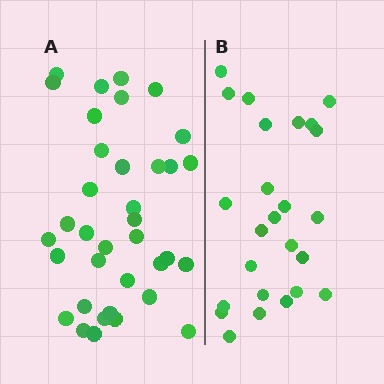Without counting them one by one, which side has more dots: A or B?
Region A (the left region) has more dots.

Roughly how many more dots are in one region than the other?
Region A has roughly 12 or so more dots than region B.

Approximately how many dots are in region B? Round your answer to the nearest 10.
About 20 dots. (The exact count is 25, which rounds to 20.)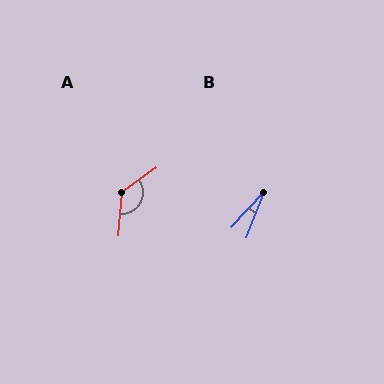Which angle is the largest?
A, at approximately 130 degrees.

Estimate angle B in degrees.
Approximately 21 degrees.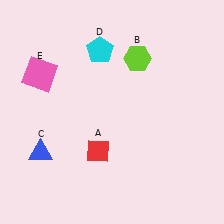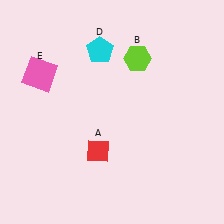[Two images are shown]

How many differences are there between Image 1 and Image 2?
There is 1 difference between the two images.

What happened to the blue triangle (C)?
The blue triangle (C) was removed in Image 2. It was in the bottom-left area of Image 1.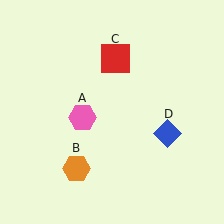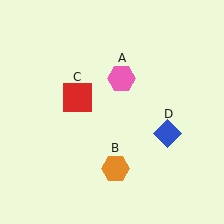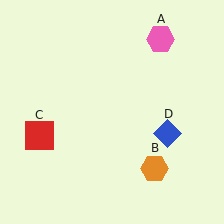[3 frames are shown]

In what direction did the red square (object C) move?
The red square (object C) moved down and to the left.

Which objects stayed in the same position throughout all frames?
Blue diamond (object D) remained stationary.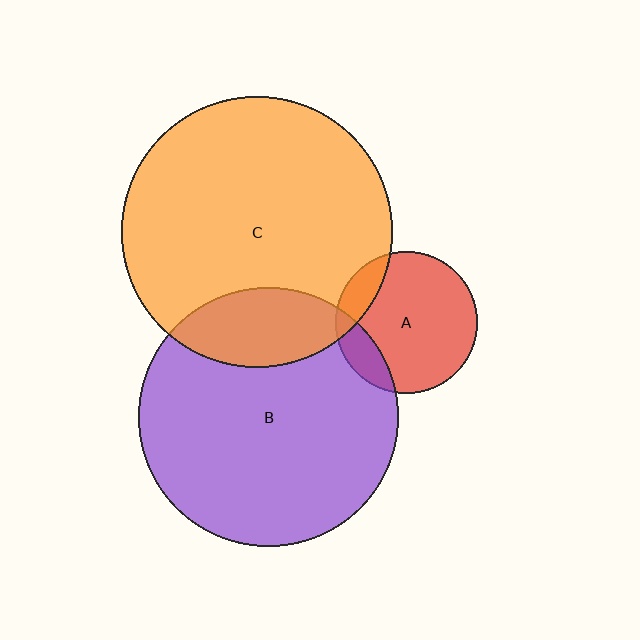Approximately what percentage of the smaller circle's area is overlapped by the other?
Approximately 15%.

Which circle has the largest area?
Circle C (orange).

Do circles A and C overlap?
Yes.